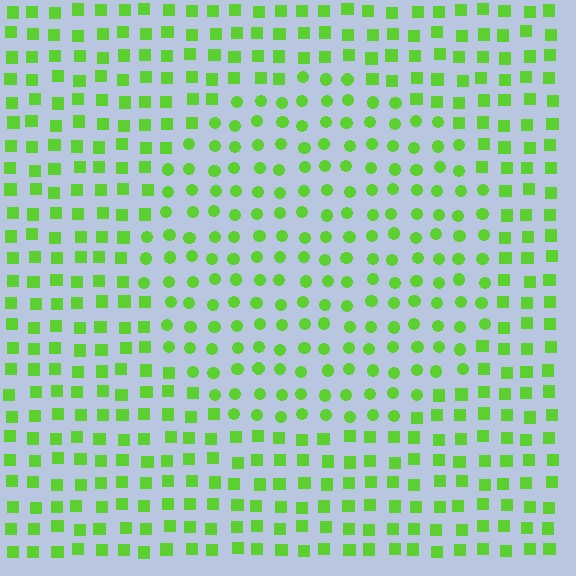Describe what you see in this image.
The image is filled with small lime elements arranged in a uniform grid. A circle-shaped region contains circles, while the surrounding area contains squares. The boundary is defined purely by the change in element shape.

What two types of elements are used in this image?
The image uses circles inside the circle region and squares outside it.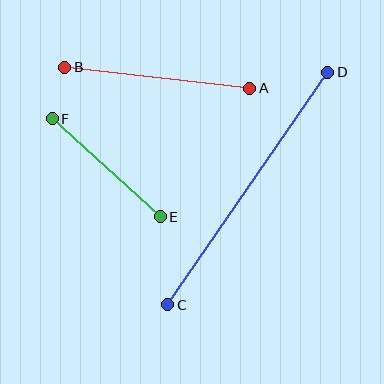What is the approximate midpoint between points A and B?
The midpoint is at approximately (157, 78) pixels.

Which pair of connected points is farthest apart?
Points C and D are farthest apart.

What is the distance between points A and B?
The distance is approximately 186 pixels.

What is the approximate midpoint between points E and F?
The midpoint is at approximately (106, 168) pixels.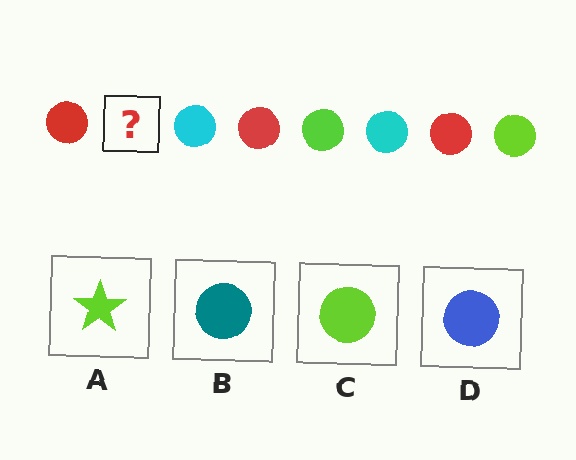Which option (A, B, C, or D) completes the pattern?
C.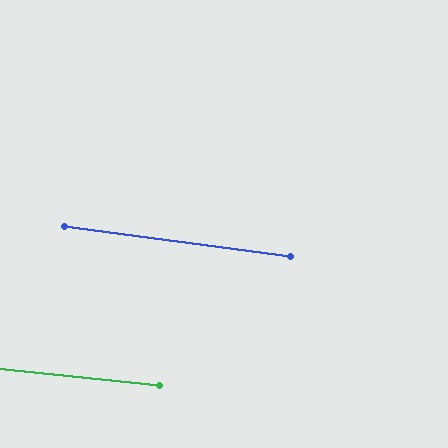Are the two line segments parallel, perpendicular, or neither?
Parallel — their directions differ by only 2.0°.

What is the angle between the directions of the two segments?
Approximately 2 degrees.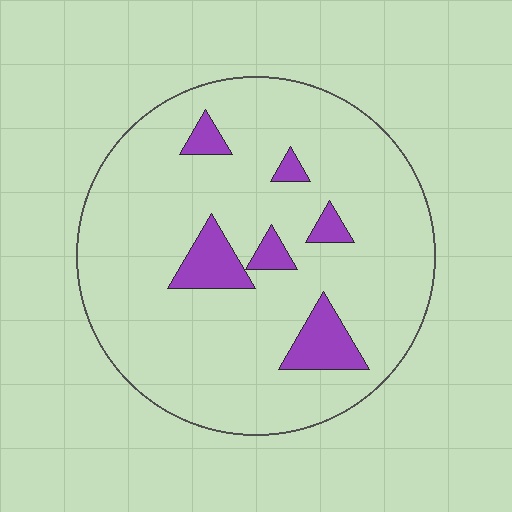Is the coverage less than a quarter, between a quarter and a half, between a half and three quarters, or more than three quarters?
Less than a quarter.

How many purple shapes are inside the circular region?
6.